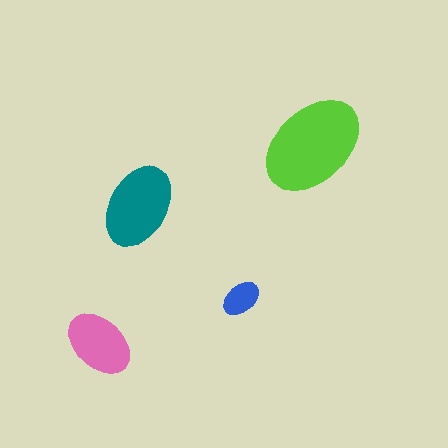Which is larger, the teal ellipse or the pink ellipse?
The teal one.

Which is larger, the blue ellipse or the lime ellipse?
The lime one.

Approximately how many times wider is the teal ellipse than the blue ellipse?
About 2 times wider.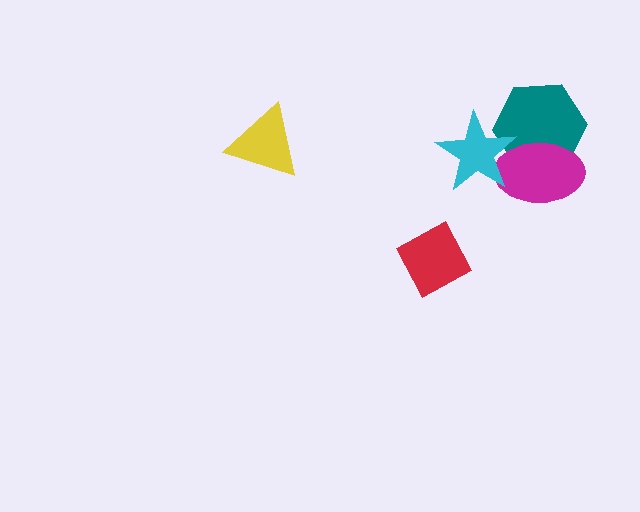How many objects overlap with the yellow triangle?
0 objects overlap with the yellow triangle.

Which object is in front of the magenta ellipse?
The cyan star is in front of the magenta ellipse.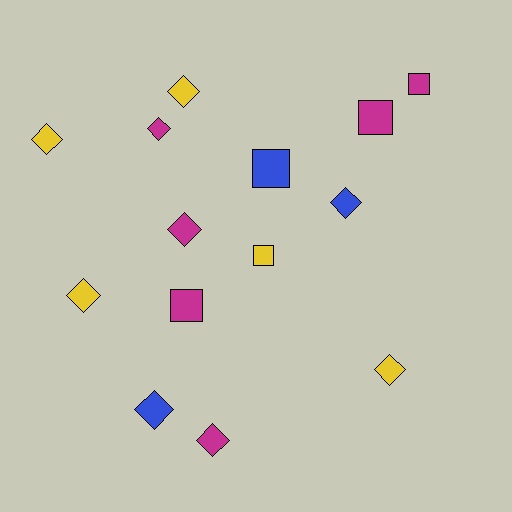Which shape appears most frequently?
Diamond, with 9 objects.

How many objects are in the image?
There are 14 objects.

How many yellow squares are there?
There is 1 yellow square.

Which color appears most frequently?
Magenta, with 6 objects.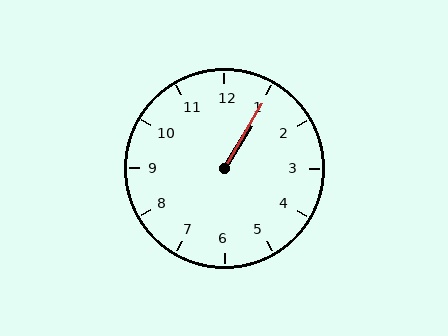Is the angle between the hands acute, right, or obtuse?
It is acute.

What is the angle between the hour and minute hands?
Approximately 2 degrees.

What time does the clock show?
1:05.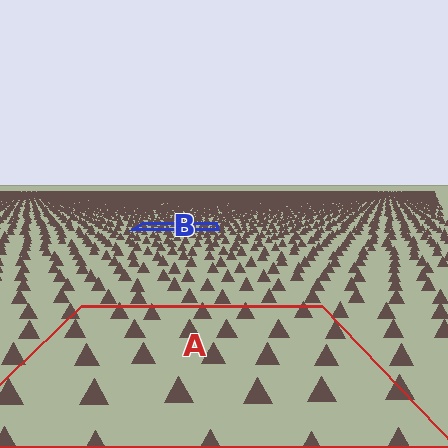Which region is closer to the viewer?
Region A is closer. The texture elements there are larger and more spread out.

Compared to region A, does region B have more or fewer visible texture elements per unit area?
Region B has more texture elements per unit area — they are packed more densely because it is farther away.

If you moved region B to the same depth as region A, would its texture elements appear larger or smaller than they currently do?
They would appear larger. At a closer depth, the same texture elements are projected at a bigger on-screen size.